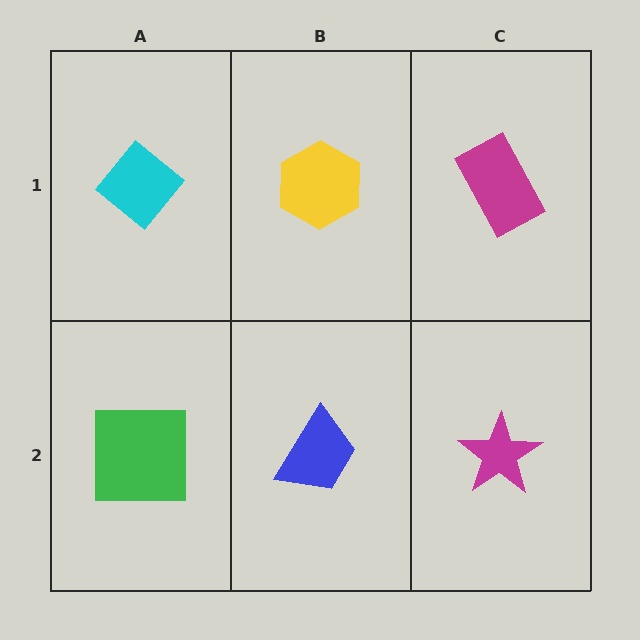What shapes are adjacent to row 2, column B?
A yellow hexagon (row 1, column B), a green square (row 2, column A), a magenta star (row 2, column C).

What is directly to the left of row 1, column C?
A yellow hexagon.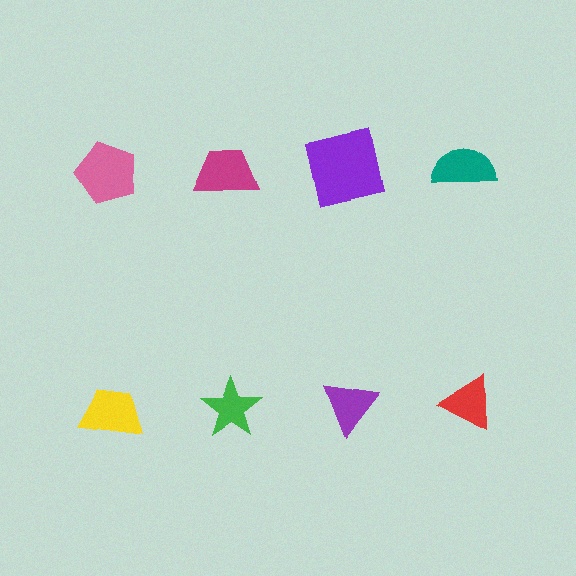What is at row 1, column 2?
A magenta trapezoid.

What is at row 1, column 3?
A purple square.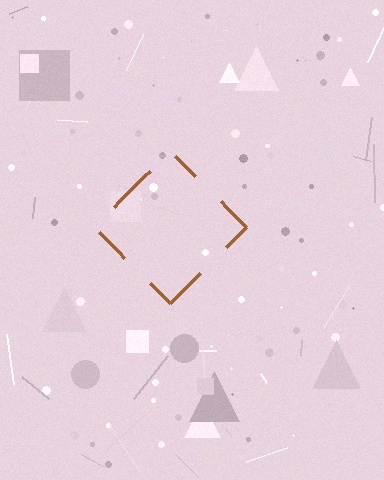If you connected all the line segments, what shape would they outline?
They would outline a diamond.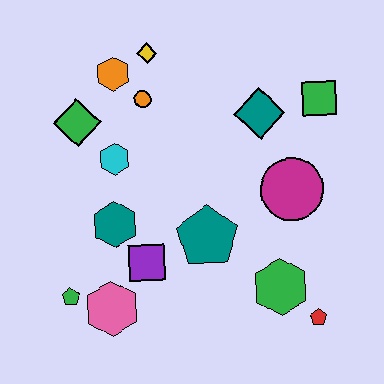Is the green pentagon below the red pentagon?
No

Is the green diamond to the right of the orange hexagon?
No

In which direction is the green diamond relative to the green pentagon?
The green diamond is above the green pentagon.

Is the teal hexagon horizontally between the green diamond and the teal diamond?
Yes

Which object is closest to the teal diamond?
The green square is closest to the teal diamond.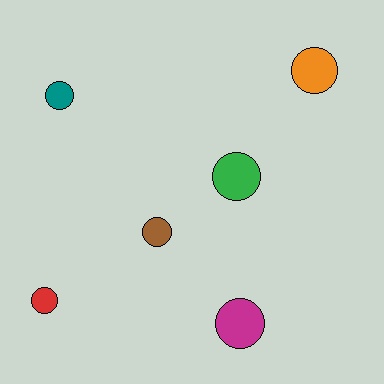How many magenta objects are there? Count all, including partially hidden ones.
There is 1 magenta object.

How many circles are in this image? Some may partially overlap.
There are 6 circles.